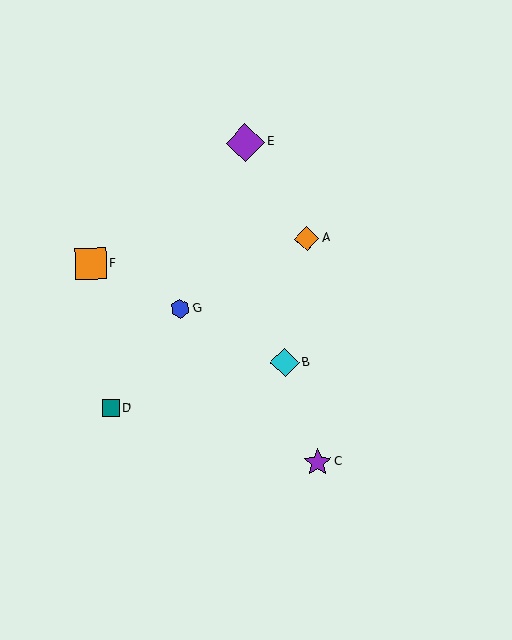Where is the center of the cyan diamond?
The center of the cyan diamond is at (285, 363).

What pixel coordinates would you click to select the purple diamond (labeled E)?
Click at (245, 143) to select the purple diamond E.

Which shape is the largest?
The purple diamond (labeled E) is the largest.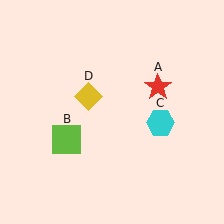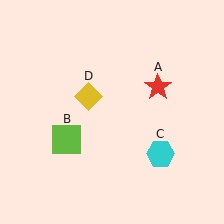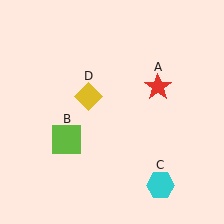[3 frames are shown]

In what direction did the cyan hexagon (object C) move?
The cyan hexagon (object C) moved down.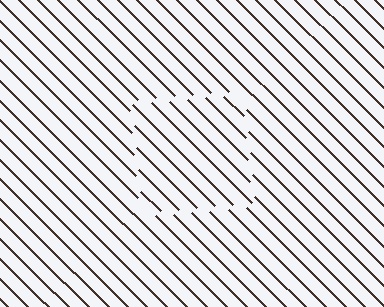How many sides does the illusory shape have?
4 sides — the line-ends trace a square.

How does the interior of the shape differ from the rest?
The interior of the shape contains the same grating, shifted by half a period — the contour is defined by the phase discontinuity where line-ends from the inner and outer gratings abut.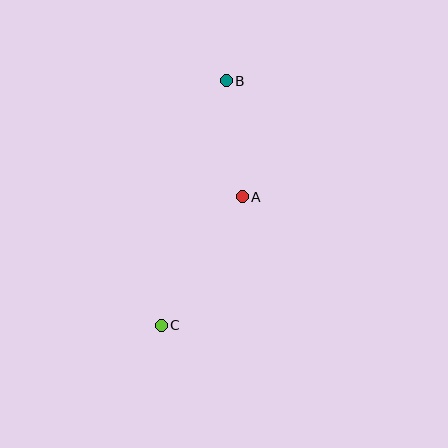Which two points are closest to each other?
Points A and B are closest to each other.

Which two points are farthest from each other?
Points B and C are farthest from each other.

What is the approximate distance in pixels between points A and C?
The distance between A and C is approximately 152 pixels.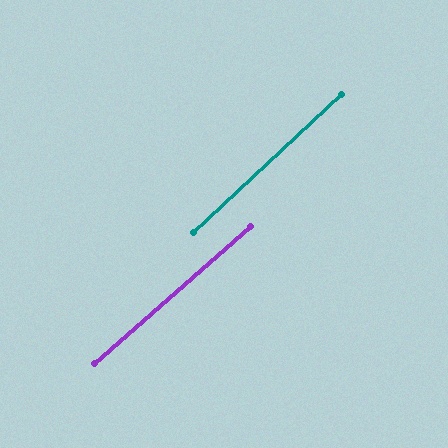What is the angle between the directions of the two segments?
Approximately 2 degrees.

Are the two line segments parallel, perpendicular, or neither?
Parallel — their directions differ by only 1.7°.